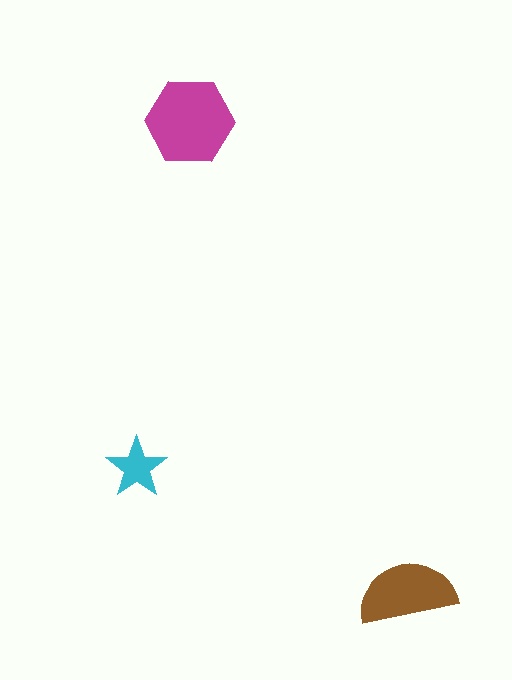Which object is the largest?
The magenta hexagon.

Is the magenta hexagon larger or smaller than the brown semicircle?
Larger.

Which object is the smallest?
The cyan star.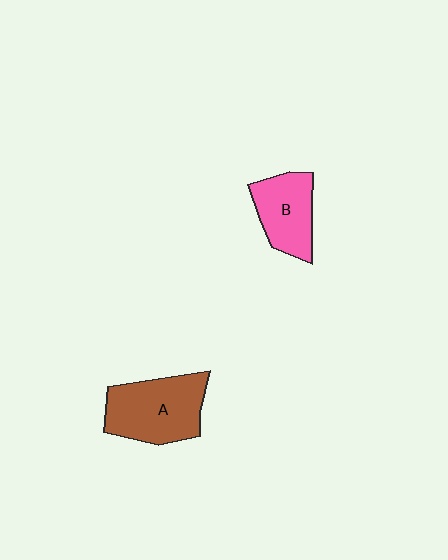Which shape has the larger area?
Shape A (brown).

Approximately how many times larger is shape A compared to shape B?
Approximately 1.4 times.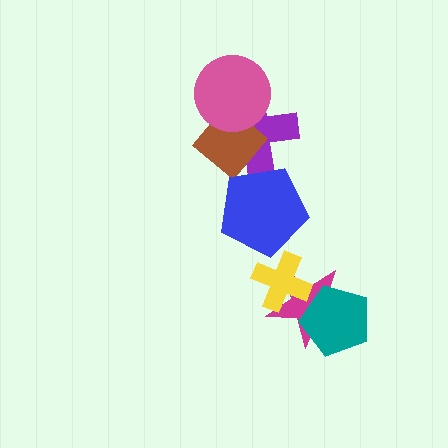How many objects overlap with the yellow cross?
1 object overlaps with the yellow cross.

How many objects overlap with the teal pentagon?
1 object overlaps with the teal pentagon.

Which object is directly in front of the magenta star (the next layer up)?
The yellow cross is directly in front of the magenta star.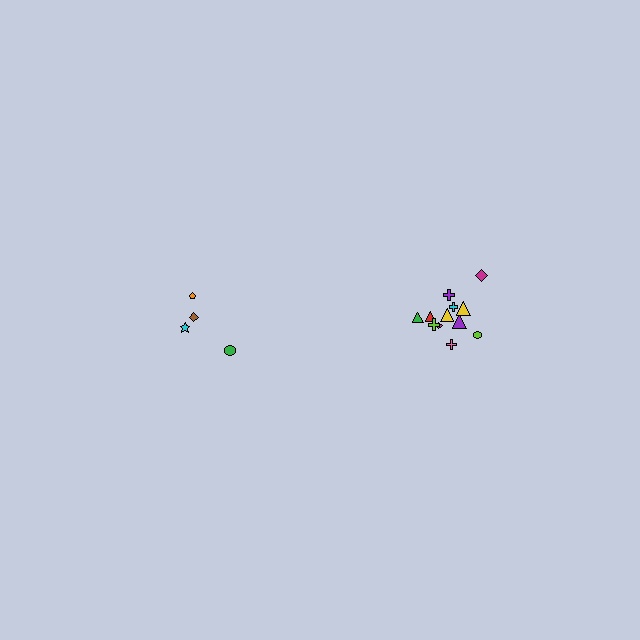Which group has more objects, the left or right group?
The right group.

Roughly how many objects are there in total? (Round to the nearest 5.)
Roughly 15 objects in total.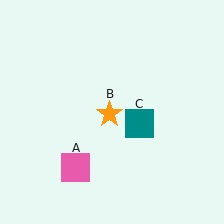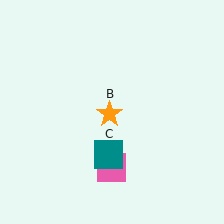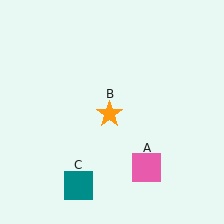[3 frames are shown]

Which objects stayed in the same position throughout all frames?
Orange star (object B) remained stationary.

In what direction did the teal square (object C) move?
The teal square (object C) moved down and to the left.